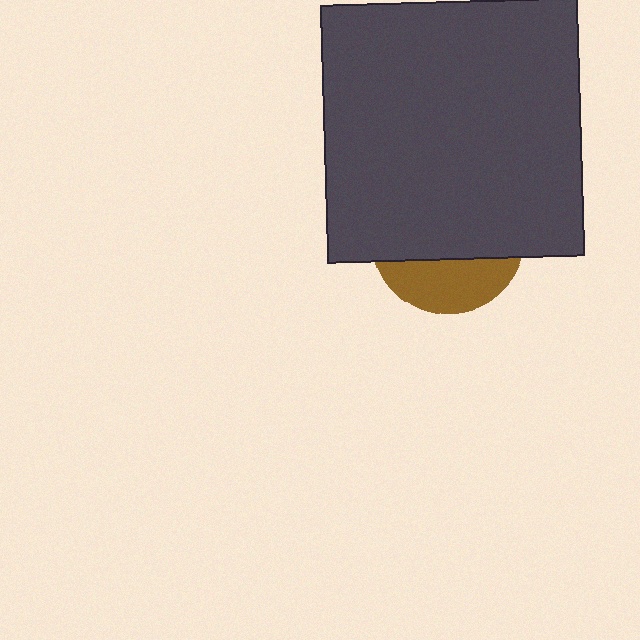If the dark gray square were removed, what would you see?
You would see the complete brown circle.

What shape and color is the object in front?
The object in front is a dark gray square.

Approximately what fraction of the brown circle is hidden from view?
Roughly 68% of the brown circle is hidden behind the dark gray square.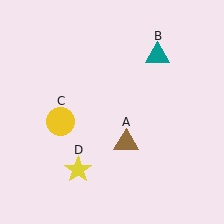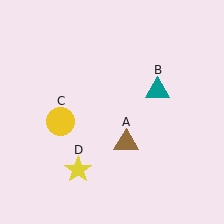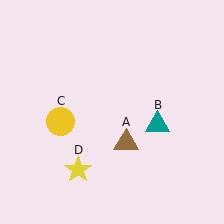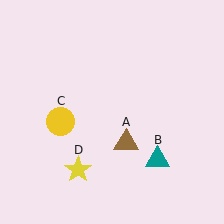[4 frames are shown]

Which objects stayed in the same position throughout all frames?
Brown triangle (object A) and yellow circle (object C) and yellow star (object D) remained stationary.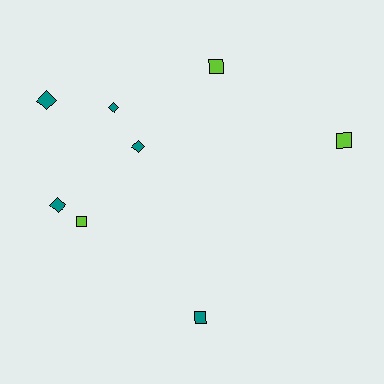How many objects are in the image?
There are 8 objects.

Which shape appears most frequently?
Diamond, with 4 objects.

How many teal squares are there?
There is 1 teal square.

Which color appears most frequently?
Teal, with 5 objects.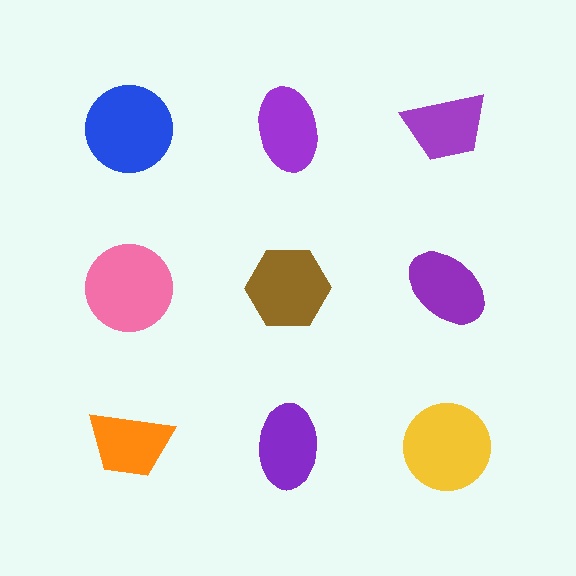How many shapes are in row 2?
3 shapes.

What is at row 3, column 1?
An orange trapezoid.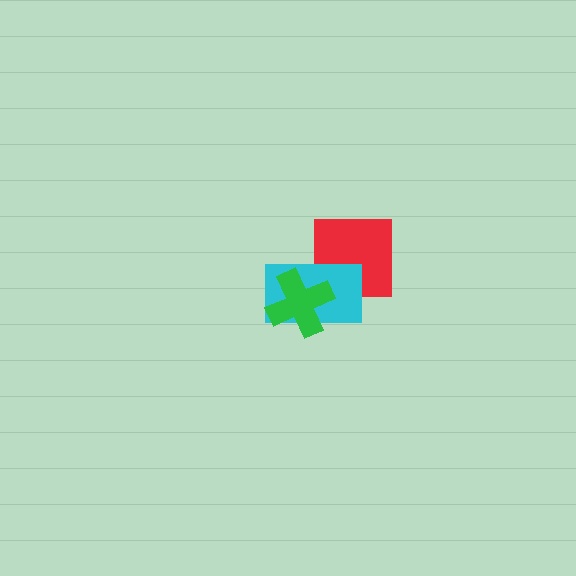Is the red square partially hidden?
Yes, it is partially covered by another shape.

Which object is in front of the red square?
The cyan rectangle is in front of the red square.